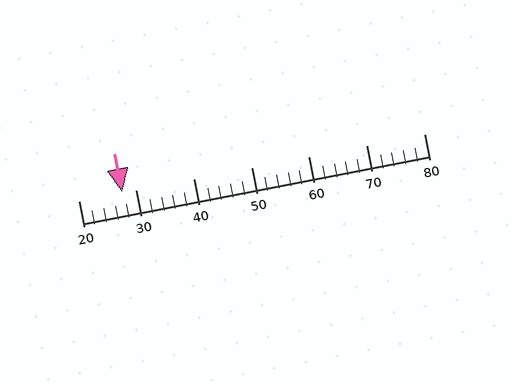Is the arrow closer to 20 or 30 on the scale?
The arrow is closer to 30.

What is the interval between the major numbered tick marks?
The major tick marks are spaced 10 units apart.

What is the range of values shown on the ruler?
The ruler shows values from 20 to 80.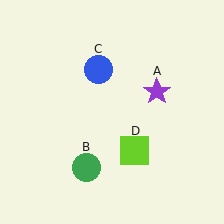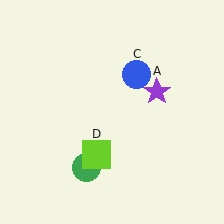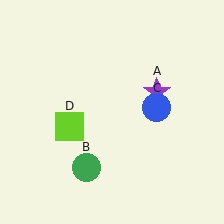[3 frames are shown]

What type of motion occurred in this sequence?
The blue circle (object C), lime square (object D) rotated clockwise around the center of the scene.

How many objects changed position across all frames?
2 objects changed position: blue circle (object C), lime square (object D).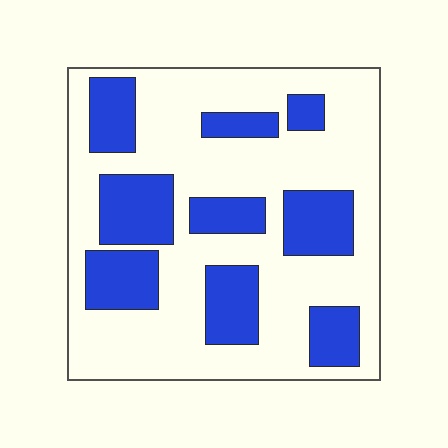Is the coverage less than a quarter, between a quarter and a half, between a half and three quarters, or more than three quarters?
Between a quarter and a half.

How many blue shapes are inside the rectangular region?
9.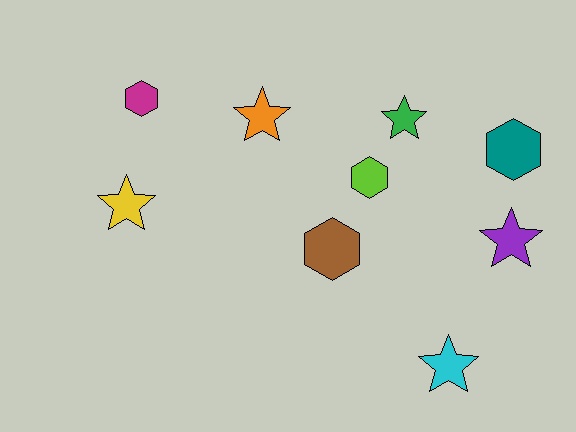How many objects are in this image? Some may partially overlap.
There are 9 objects.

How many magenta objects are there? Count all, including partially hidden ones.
There is 1 magenta object.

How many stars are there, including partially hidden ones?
There are 5 stars.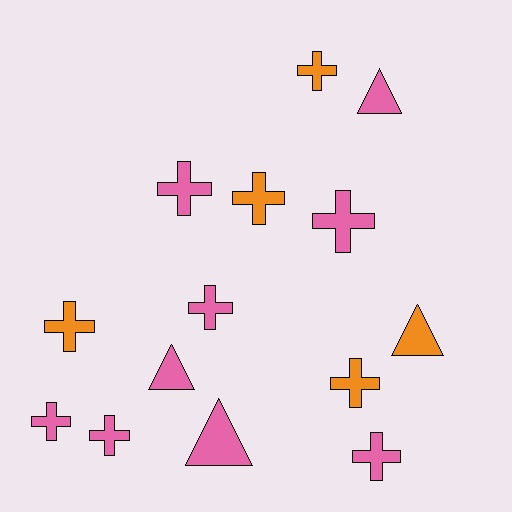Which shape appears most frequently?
Cross, with 10 objects.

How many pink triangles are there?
There are 3 pink triangles.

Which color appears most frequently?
Pink, with 9 objects.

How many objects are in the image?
There are 14 objects.